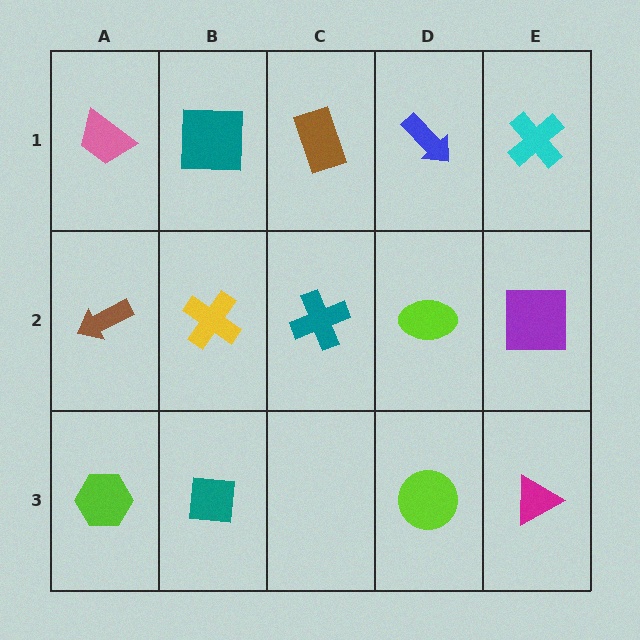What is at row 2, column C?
A teal cross.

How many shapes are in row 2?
5 shapes.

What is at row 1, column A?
A pink trapezoid.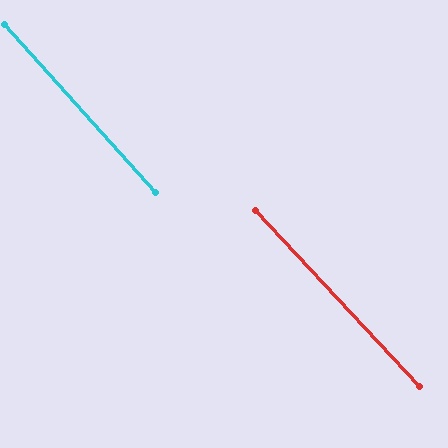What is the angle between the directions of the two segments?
Approximately 1 degree.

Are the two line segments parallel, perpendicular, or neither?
Parallel — their directions differ by only 1.1°.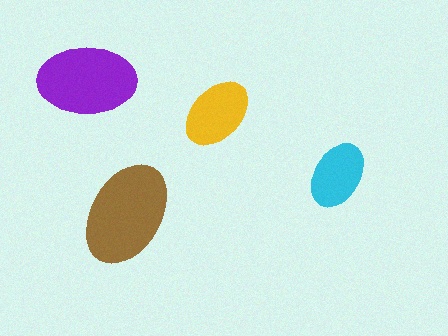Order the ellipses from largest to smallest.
the brown one, the purple one, the yellow one, the cyan one.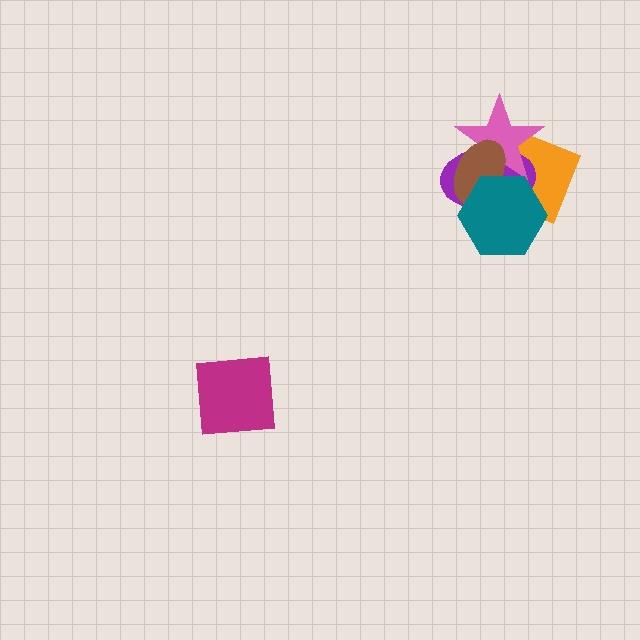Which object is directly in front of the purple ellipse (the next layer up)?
The pink star is directly in front of the purple ellipse.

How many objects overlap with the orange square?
4 objects overlap with the orange square.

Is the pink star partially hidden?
Yes, it is partially covered by another shape.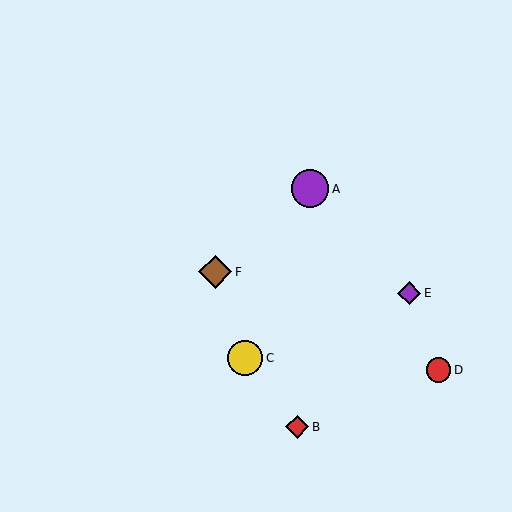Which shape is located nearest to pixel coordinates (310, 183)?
The purple circle (labeled A) at (310, 189) is nearest to that location.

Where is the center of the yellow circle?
The center of the yellow circle is at (245, 358).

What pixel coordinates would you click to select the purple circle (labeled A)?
Click at (310, 189) to select the purple circle A.